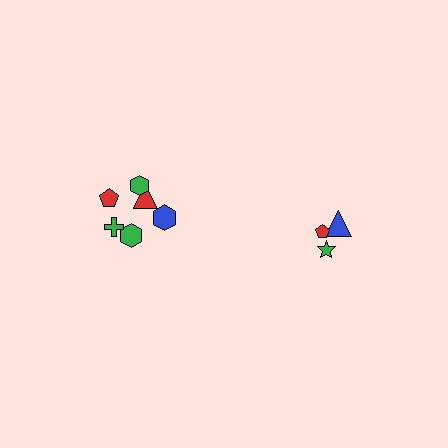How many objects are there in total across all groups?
There are 9 objects.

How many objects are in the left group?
There are 6 objects.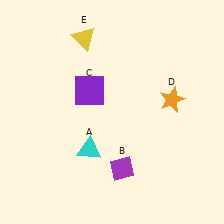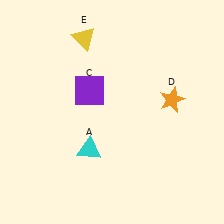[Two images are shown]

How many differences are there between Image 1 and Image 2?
There is 1 difference between the two images.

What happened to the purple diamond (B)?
The purple diamond (B) was removed in Image 2. It was in the bottom-right area of Image 1.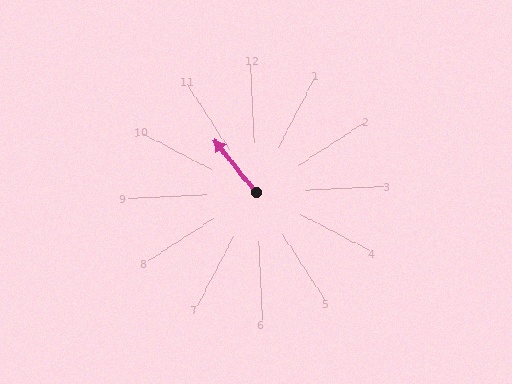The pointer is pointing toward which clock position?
Roughly 11 o'clock.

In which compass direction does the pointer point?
Northwest.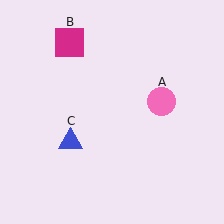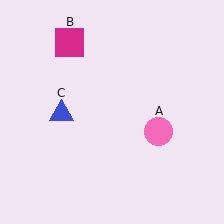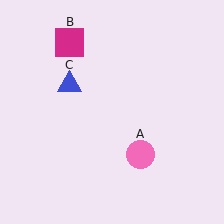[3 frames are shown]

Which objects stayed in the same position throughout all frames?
Magenta square (object B) remained stationary.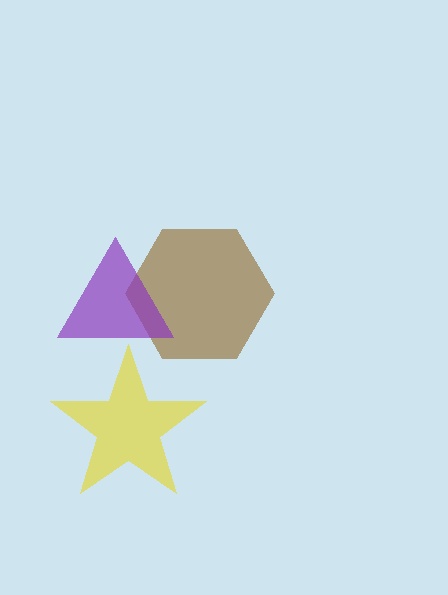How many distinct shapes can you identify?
There are 3 distinct shapes: a brown hexagon, a purple triangle, a yellow star.